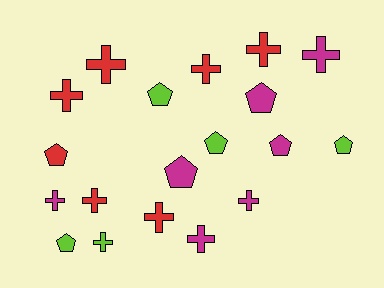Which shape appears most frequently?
Cross, with 11 objects.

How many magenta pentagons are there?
There are 3 magenta pentagons.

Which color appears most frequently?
Magenta, with 7 objects.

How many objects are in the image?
There are 19 objects.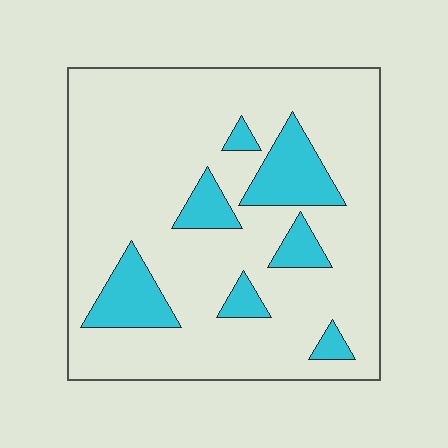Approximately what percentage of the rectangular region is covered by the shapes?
Approximately 15%.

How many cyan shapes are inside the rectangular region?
7.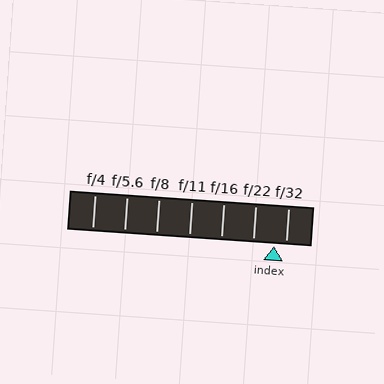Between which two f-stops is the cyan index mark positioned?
The index mark is between f/22 and f/32.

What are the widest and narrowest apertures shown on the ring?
The widest aperture shown is f/4 and the narrowest is f/32.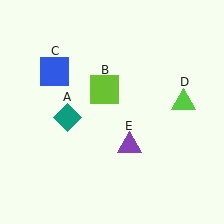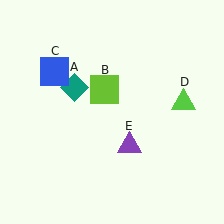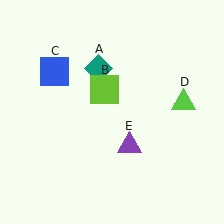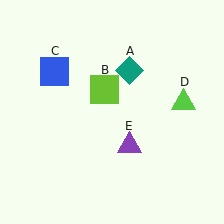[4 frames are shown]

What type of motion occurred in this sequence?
The teal diamond (object A) rotated clockwise around the center of the scene.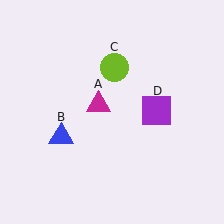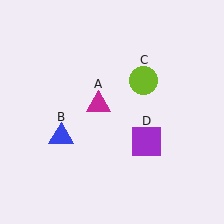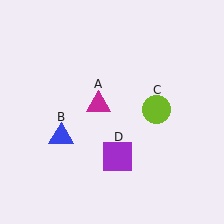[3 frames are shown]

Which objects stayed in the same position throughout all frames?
Magenta triangle (object A) and blue triangle (object B) remained stationary.